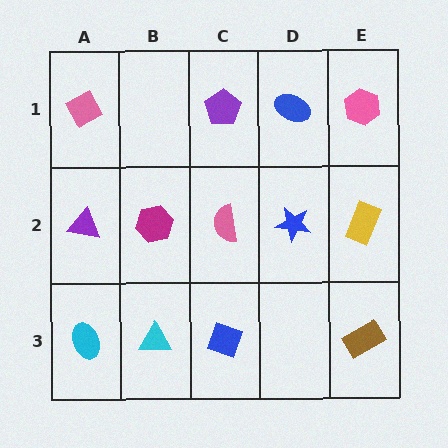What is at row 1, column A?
A pink diamond.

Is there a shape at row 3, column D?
No, that cell is empty.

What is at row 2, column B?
A magenta hexagon.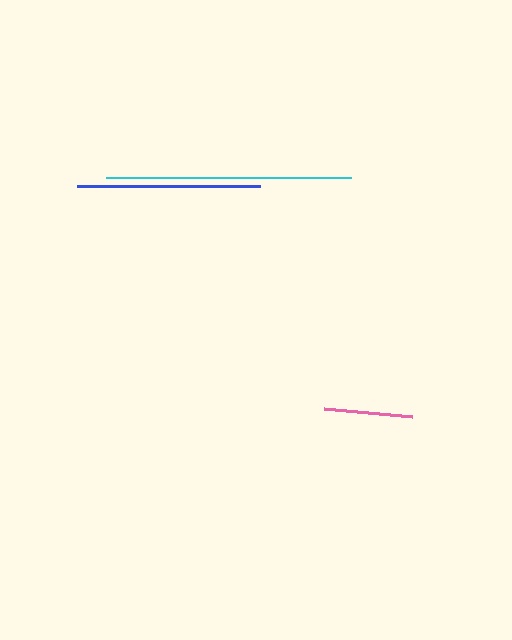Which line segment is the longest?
The cyan line is the longest at approximately 244 pixels.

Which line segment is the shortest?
The pink line is the shortest at approximately 88 pixels.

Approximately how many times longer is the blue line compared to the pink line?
The blue line is approximately 2.1 times the length of the pink line.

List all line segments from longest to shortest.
From longest to shortest: cyan, blue, pink.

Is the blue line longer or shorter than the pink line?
The blue line is longer than the pink line.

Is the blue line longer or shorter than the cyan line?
The cyan line is longer than the blue line.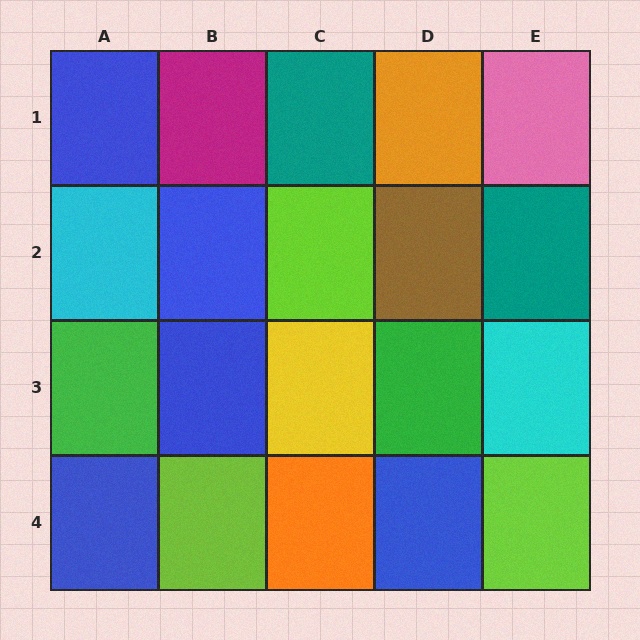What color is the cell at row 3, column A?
Green.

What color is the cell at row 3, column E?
Cyan.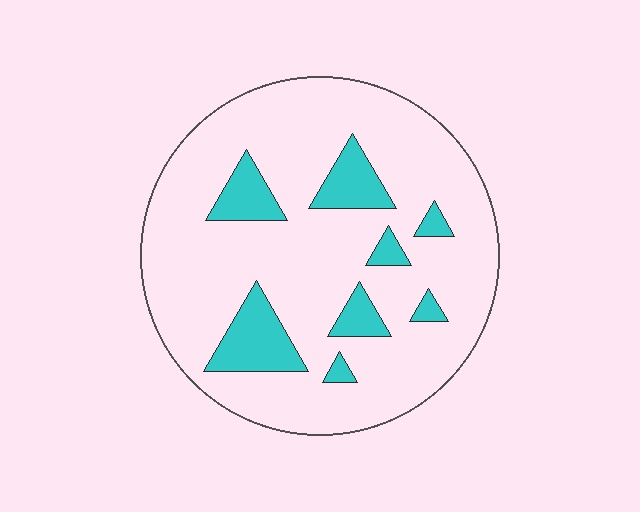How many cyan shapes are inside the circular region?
8.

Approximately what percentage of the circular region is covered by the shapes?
Approximately 15%.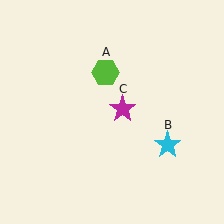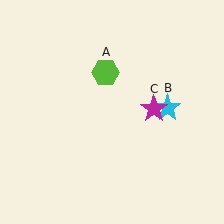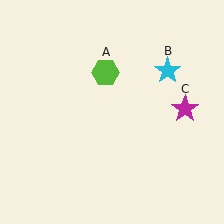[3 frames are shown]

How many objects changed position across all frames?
2 objects changed position: cyan star (object B), magenta star (object C).